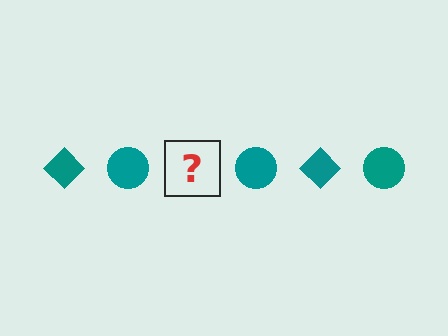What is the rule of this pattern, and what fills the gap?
The rule is that the pattern cycles through diamond, circle shapes in teal. The gap should be filled with a teal diamond.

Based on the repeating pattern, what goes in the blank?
The blank should be a teal diamond.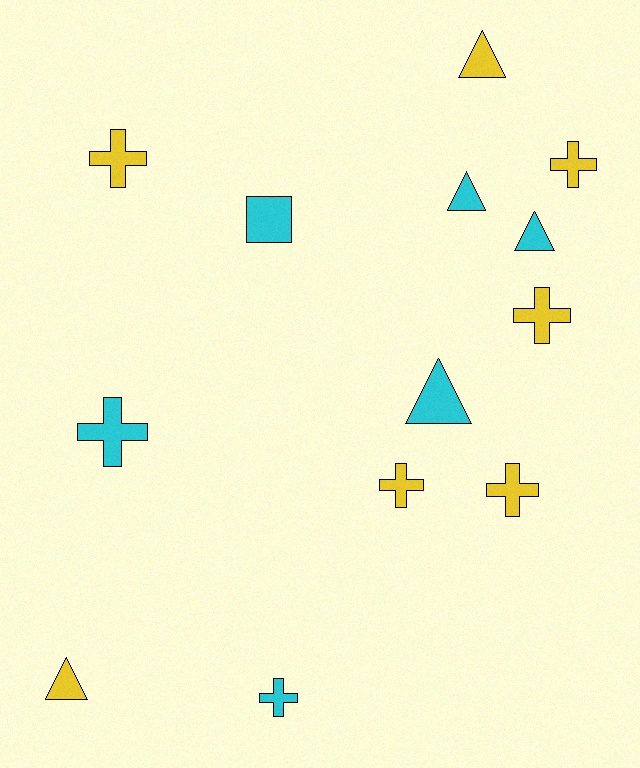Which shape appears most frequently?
Cross, with 7 objects.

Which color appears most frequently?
Yellow, with 7 objects.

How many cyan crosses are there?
There are 2 cyan crosses.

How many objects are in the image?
There are 13 objects.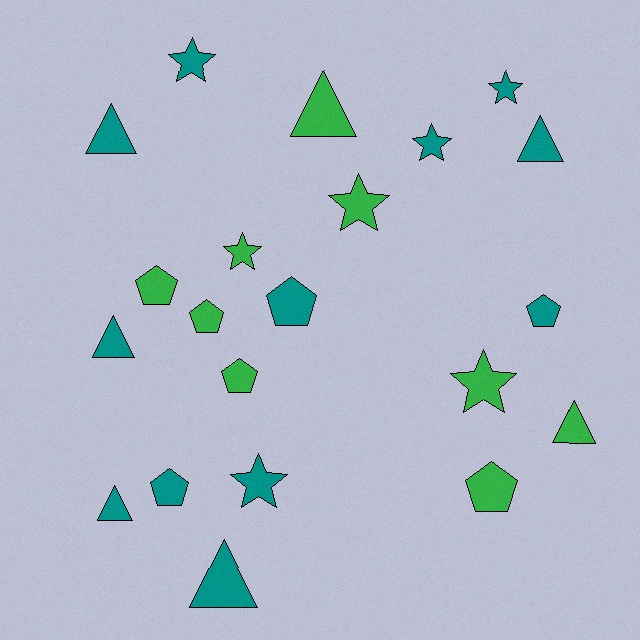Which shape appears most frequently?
Pentagon, with 7 objects.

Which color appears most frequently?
Teal, with 12 objects.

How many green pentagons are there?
There are 4 green pentagons.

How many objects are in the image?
There are 21 objects.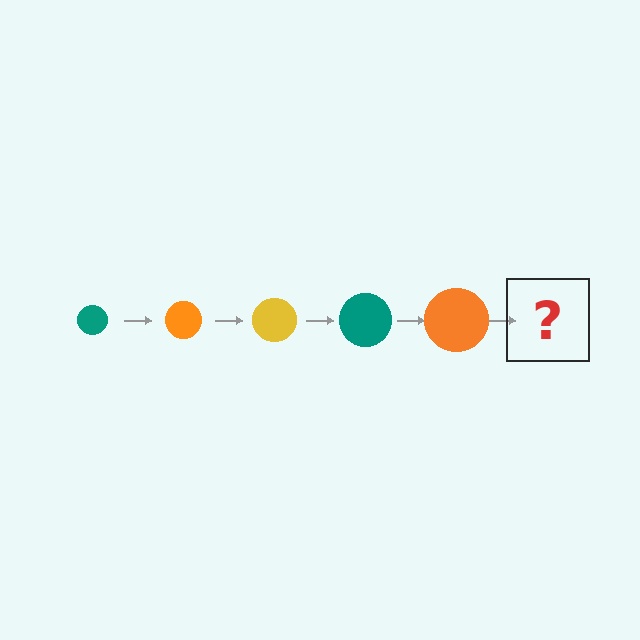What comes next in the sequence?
The next element should be a yellow circle, larger than the previous one.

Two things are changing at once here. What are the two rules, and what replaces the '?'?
The two rules are that the circle grows larger each step and the color cycles through teal, orange, and yellow. The '?' should be a yellow circle, larger than the previous one.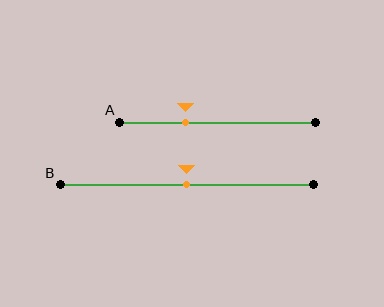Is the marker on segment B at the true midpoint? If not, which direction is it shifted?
Yes, the marker on segment B is at the true midpoint.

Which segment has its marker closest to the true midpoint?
Segment B has its marker closest to the true midpoint.